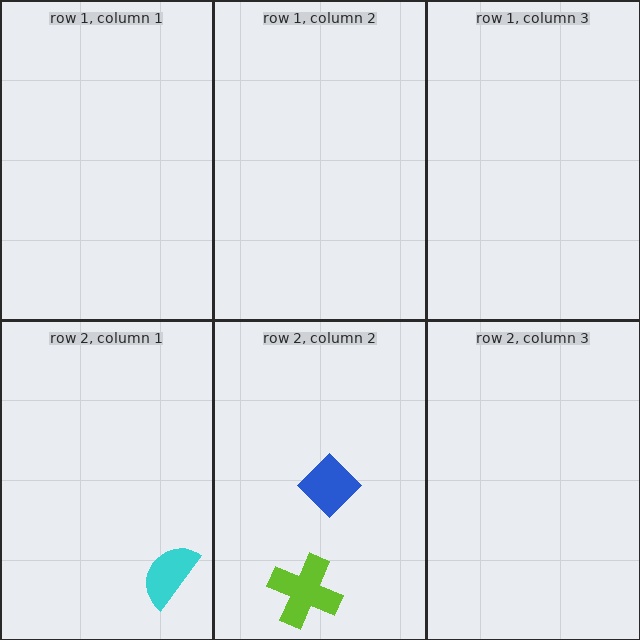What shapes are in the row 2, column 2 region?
The blue diamond, the lime cross.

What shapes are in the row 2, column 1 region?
The cyan semicircle.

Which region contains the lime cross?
The row 2, column 2 region.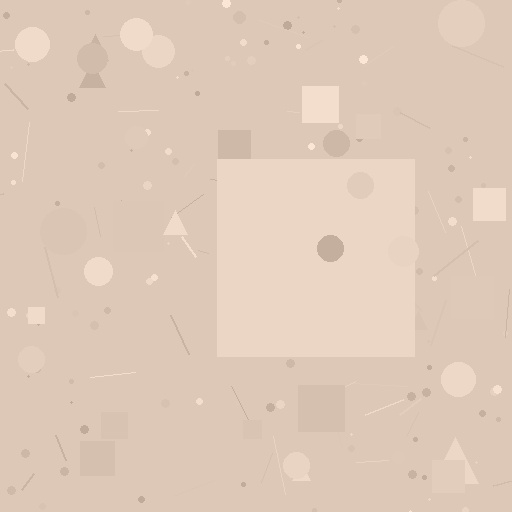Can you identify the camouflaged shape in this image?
The camouflaged shape is a square.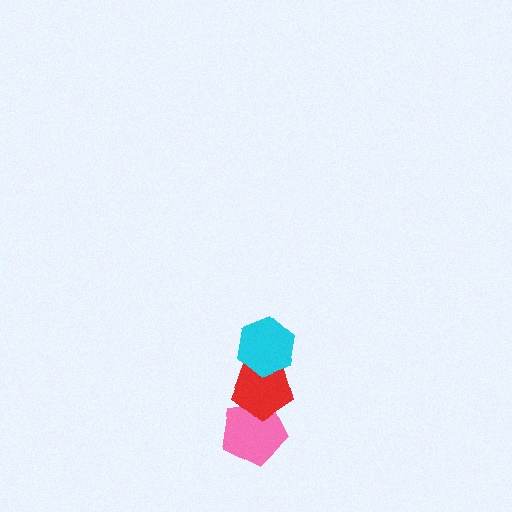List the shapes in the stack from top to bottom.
From top to bottom: the cyan hexagon, the red pentagon, the pink pentagon.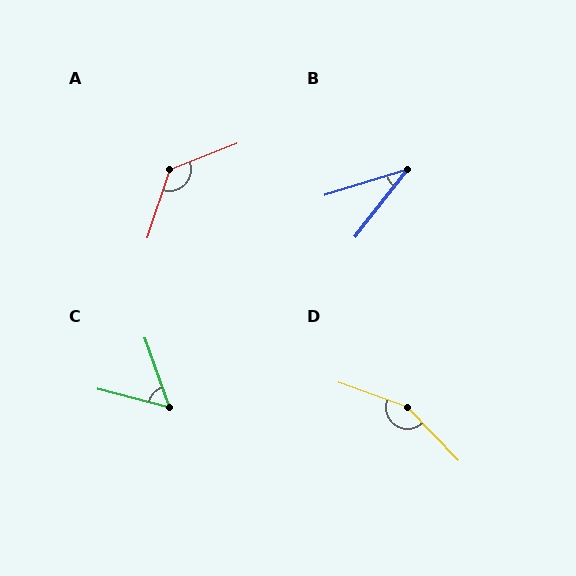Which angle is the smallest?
B, at approximately 35 degrees.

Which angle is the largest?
D, at approximately 154 degrees.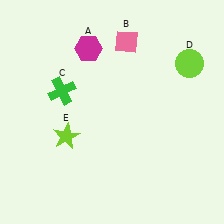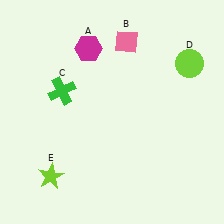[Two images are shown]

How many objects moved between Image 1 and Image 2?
1 object moved between the two images.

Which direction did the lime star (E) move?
The lime star (E) moved down.